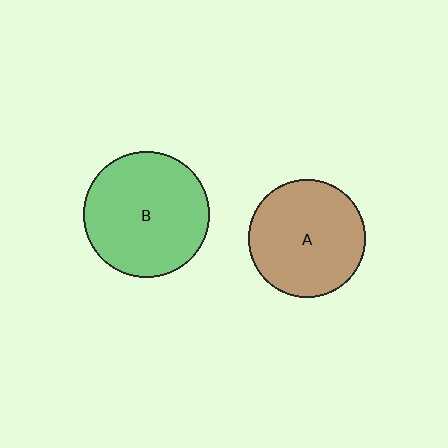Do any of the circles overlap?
No, none of the circles overlap.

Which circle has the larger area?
Circle B (green).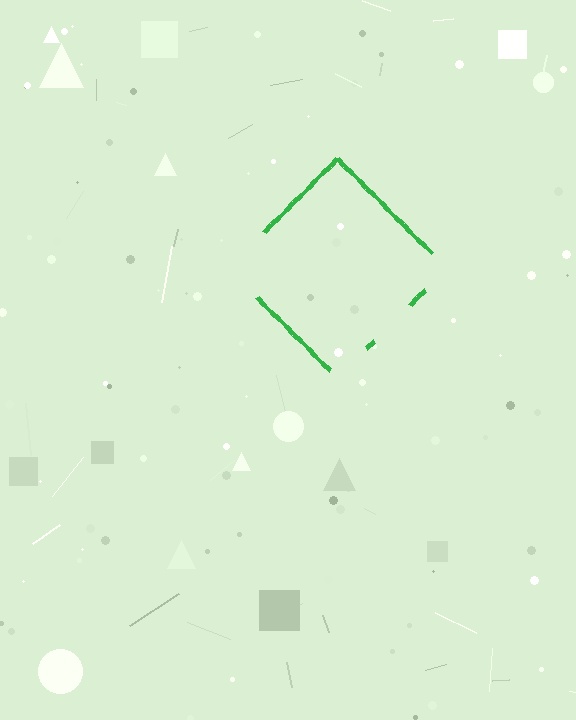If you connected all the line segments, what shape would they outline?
They would outline a diamond.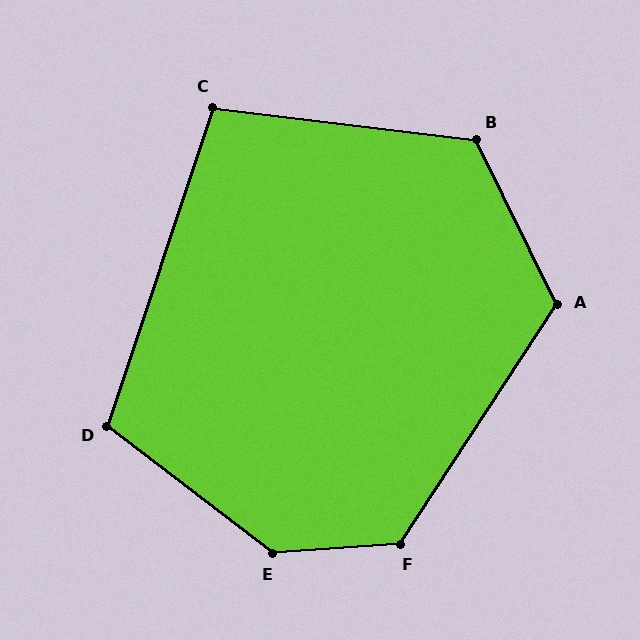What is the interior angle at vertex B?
Approximately 124 degrees (obtuse).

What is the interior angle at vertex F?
Approximately 127 degrees (obtuse).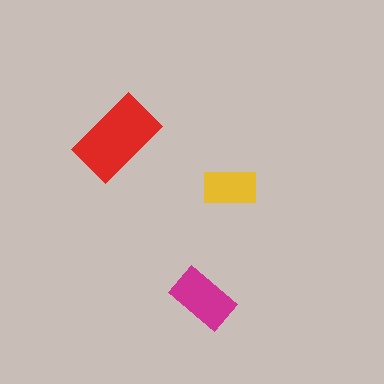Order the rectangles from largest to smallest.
the red one, the magenta one, the yellow one.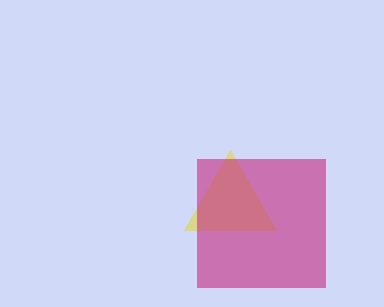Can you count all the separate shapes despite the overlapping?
Yes, there are 2 separate shapes.